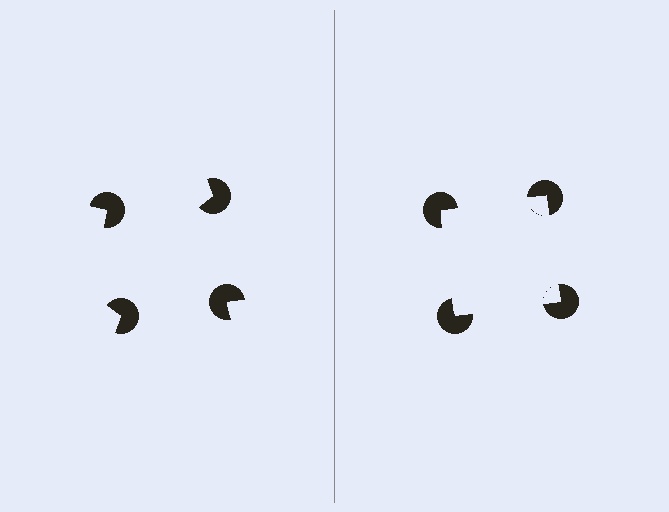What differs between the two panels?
The pac-man discs are positioned identically on both sides; only the wedge orientations differ. On the right they align to a square; on the left they are misaligned.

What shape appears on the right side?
An illusory square.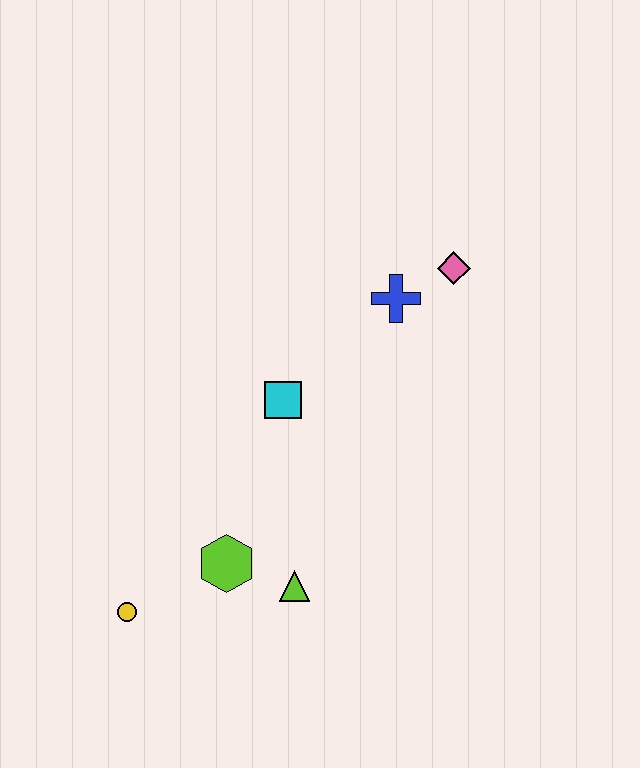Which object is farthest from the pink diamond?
The yellow circle is farthest from the pink diamond.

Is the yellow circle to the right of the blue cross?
No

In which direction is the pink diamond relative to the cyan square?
The pink diamond is to the right of the cyan square.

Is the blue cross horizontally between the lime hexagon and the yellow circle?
No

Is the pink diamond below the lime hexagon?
No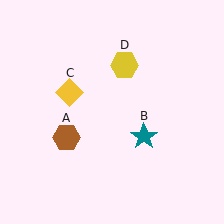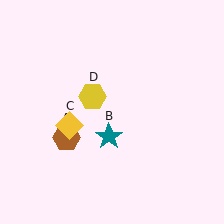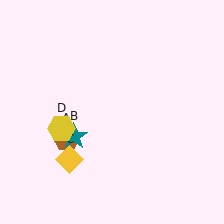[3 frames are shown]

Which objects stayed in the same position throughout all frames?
Brown hexagon (object A) remained stationary.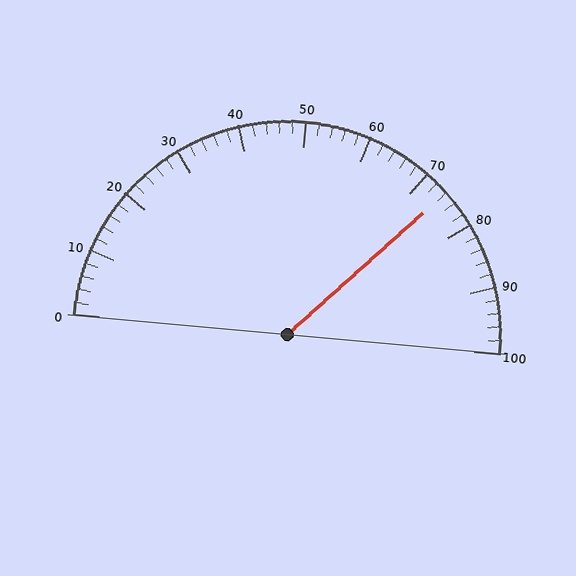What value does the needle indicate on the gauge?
The needle indicates approximately 74.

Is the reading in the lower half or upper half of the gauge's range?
The reading is in the upper half of the range (0 to 100).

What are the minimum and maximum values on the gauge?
The gauge ranges from 0 to 100.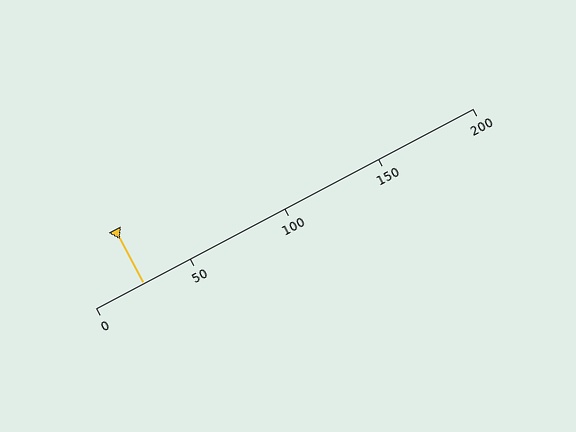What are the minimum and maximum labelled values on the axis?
The axis runs from 0 to 200.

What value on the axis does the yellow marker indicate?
The marker indicates approximately 25.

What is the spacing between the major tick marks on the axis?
The major ticks are spaced 50 apart.